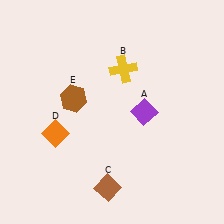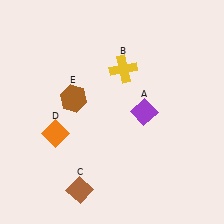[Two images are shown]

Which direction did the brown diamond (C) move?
The brown diamond (C) moved left.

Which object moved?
The brown diamond (C) moved left.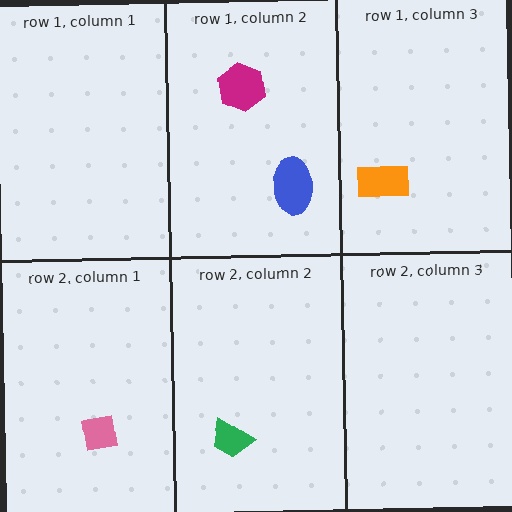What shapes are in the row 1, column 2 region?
The blue ellipse, the magenta hexagon.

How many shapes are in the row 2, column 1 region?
1.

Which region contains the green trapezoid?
The row 2, column 2 region.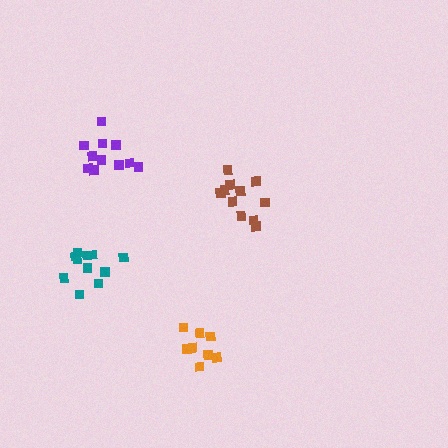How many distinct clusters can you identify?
There are 4 distinct clusters.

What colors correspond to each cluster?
The clusters are colored: brown, purple, orange, teal.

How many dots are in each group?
Group 1: 11 dots, Group 2: 11 dots, Group 3: 8 dots, Group 4: 11 dots (41 total).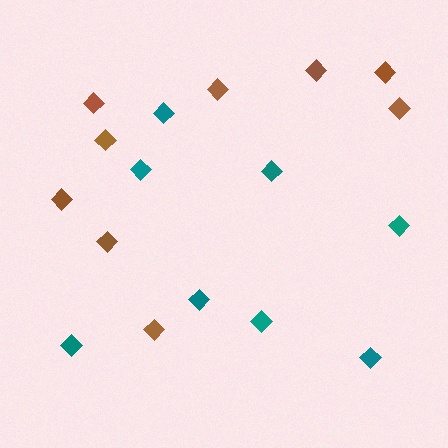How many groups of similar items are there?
There are 2 groups: one group of teal diamonds (8) and one group of brown diamonds (9).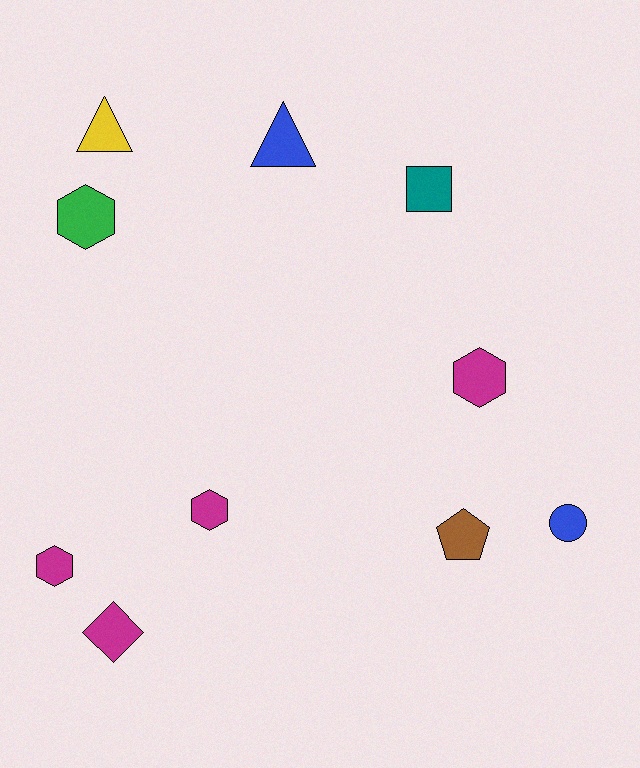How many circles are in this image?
There is 1 circle.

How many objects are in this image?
There are 10 objects.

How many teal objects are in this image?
There is 1 teal object.